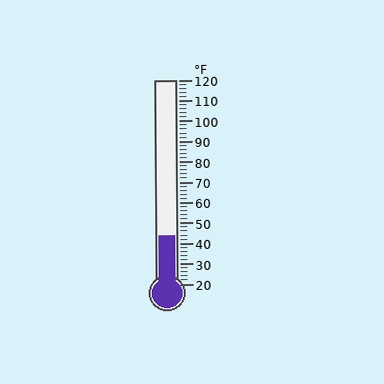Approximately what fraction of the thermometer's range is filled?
The thermometer is filled to approximately 25% of its range.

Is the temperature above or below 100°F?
The temperature is below 100°F.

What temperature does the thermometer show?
The thermometer shows approximately 44°F.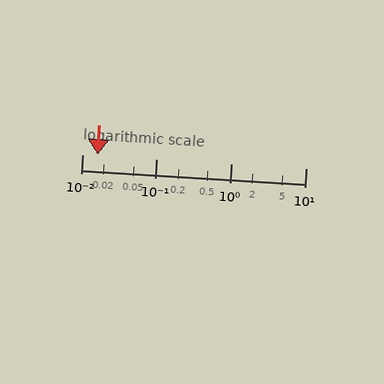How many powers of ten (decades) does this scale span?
The scale spans 3 decades, from 0.01 to 10.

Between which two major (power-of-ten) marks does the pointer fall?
The pointer is between 0.01 and 0.1.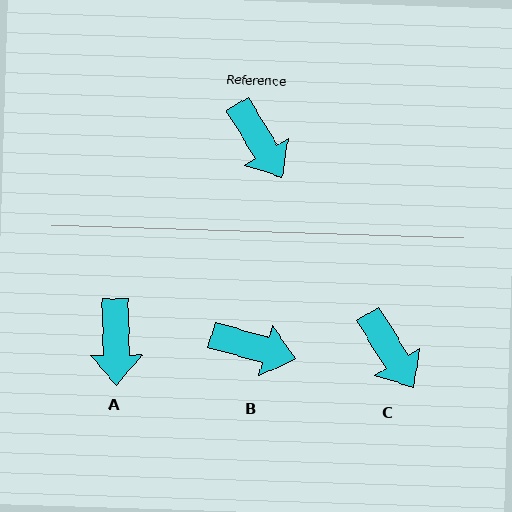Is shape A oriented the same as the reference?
No, it is off by about 31 degrees.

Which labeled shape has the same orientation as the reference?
C.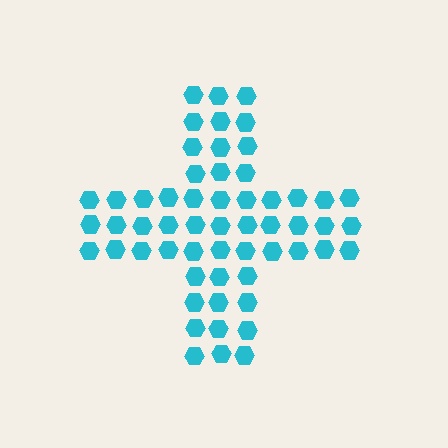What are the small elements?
The small elements are hexagons.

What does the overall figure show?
The overall figure shows a cross.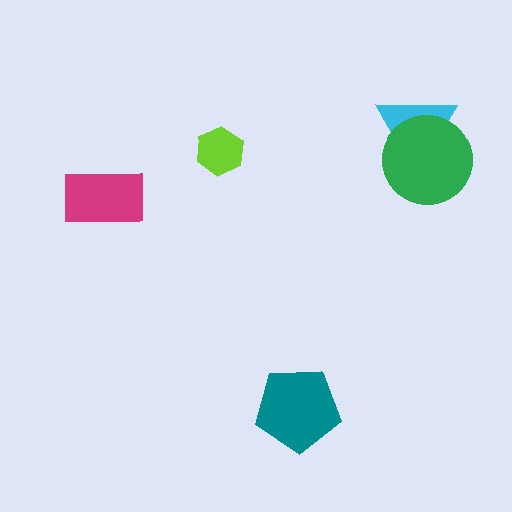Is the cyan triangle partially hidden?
Yes, it is partially covered by another shape.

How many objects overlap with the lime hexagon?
0 objects overlap with the lime hexagon.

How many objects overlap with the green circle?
1 object overlaps with the green circle.